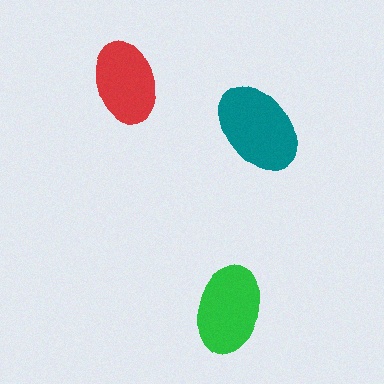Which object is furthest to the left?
The red ellipse is leftmost.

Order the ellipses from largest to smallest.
the teal one, the green one, the red one.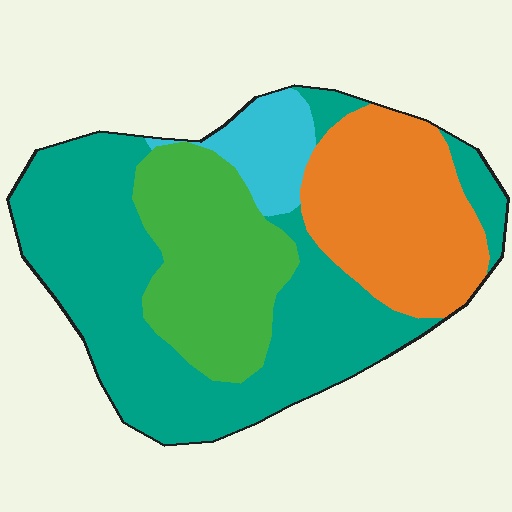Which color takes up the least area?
Cyan, at roughly 10%.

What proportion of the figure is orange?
Orange covers 24% of the figure.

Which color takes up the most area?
Teal, at roughly 45%.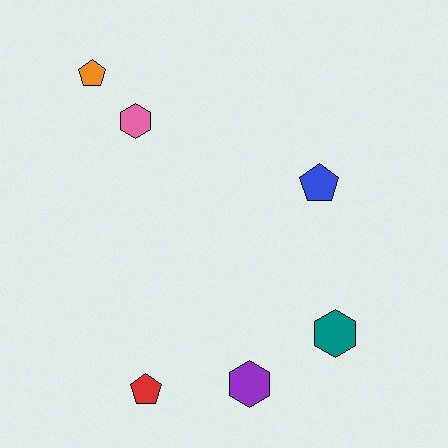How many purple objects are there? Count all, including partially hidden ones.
There is 1 purple object.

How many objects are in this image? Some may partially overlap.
There are 6 objects.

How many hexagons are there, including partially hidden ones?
There are 3 hexagons.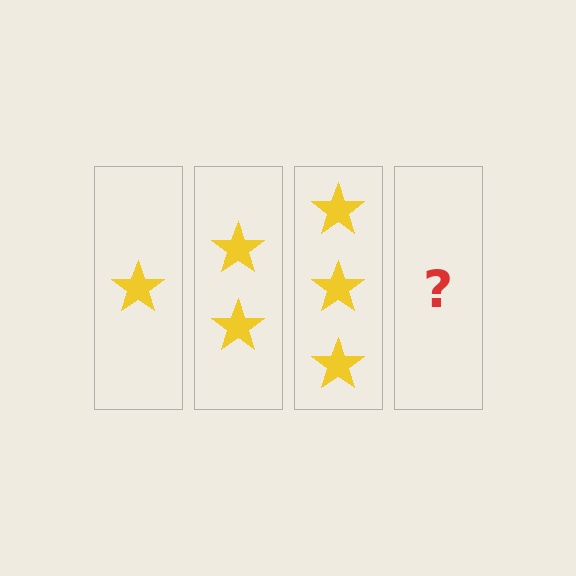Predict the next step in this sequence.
The next step is 4 stars.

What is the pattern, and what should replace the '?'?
The pattern is that each step adds one more star. The '?' should be 4 stars.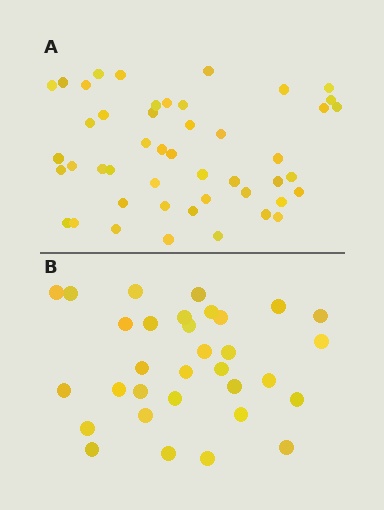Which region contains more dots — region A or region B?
Region A (the top region) has more dots.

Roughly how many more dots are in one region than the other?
Region A has approximately 15 more dots than region B.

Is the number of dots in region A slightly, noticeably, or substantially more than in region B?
Region A has substantially more. The ratio is roughly 1.5 to 1.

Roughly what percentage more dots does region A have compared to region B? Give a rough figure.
About 45% more.